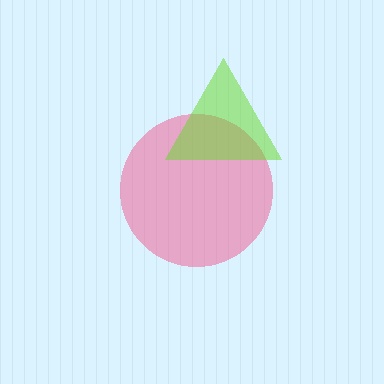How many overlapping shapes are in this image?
There are 2 overlapping shapes in the image.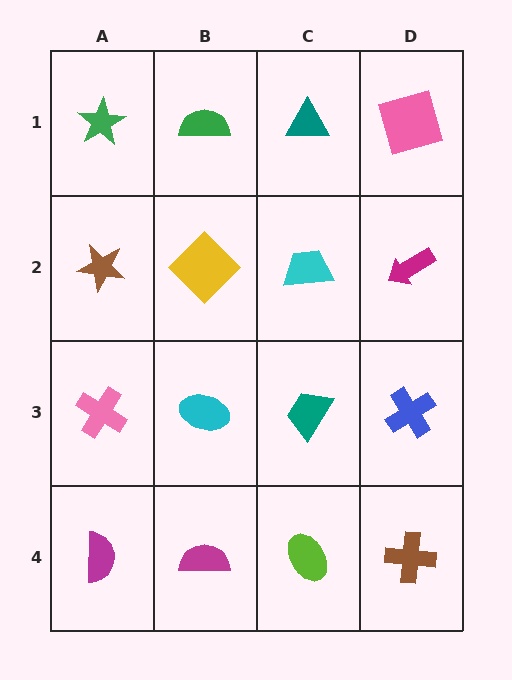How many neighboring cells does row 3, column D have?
3.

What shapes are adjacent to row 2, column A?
A green star (row 1, column A), a pink cross (row 3, column A), a yellow diamond (row 2, column B).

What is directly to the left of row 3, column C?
A cyan ellipse.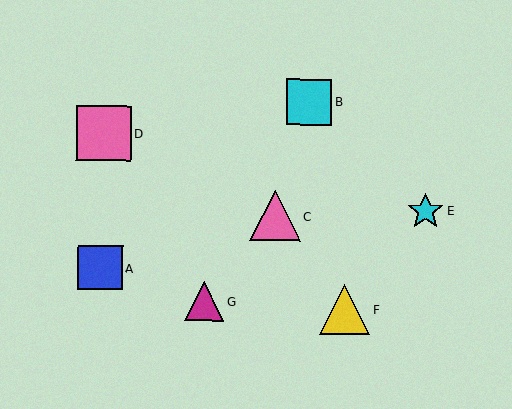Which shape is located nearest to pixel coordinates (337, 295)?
The yellow triangle (labeled F) at (344, 310) is nearest to that location.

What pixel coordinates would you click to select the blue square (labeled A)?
Click at (100, 268) to select the blue square A.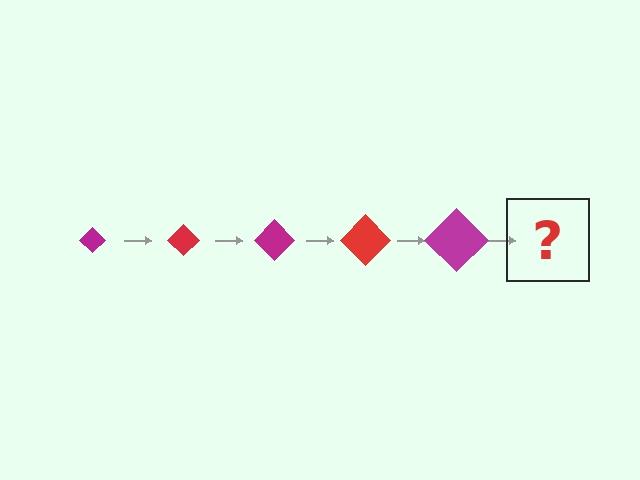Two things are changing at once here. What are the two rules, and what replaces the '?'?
The two rules are that the diamond grows larger each step and the color cycles through magenta and red. The '?' should be a red diamond, larger than the previous one.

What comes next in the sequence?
The next element should be a red diamond, larger than the previous one.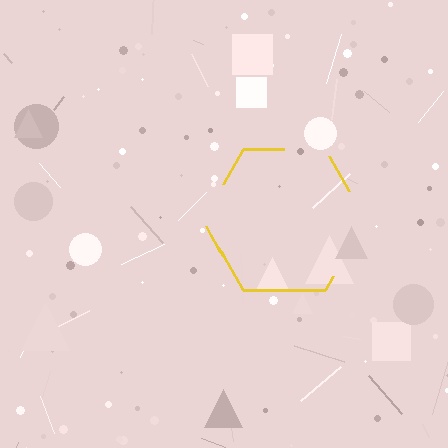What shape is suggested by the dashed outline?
The dashed outline suggests a hexagon.